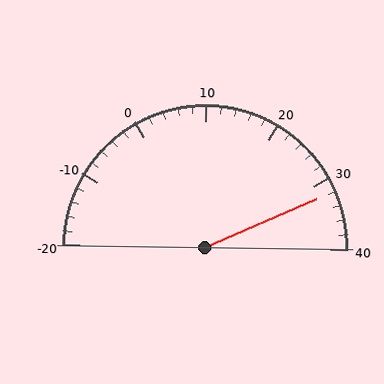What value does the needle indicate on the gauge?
The needle indicates approximately 32.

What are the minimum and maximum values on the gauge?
The gauge ranges from -20 to 40.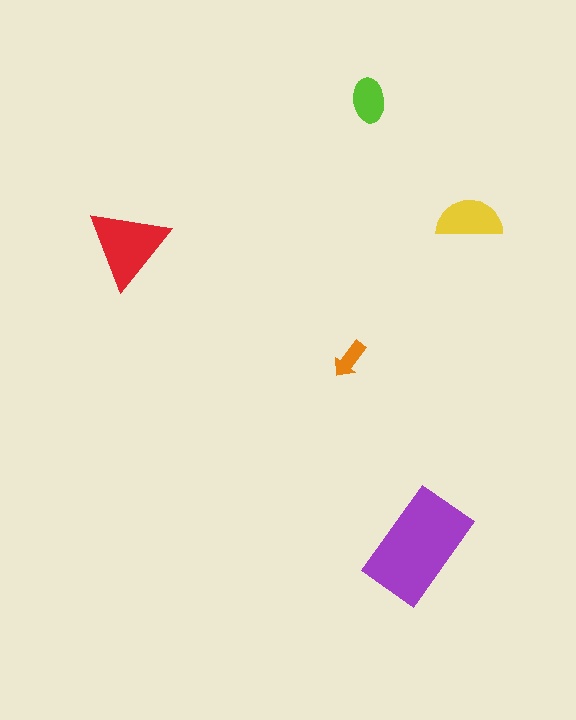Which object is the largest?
The purple rectangle.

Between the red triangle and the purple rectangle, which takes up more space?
The purple rectangle.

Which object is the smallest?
The orange arrow.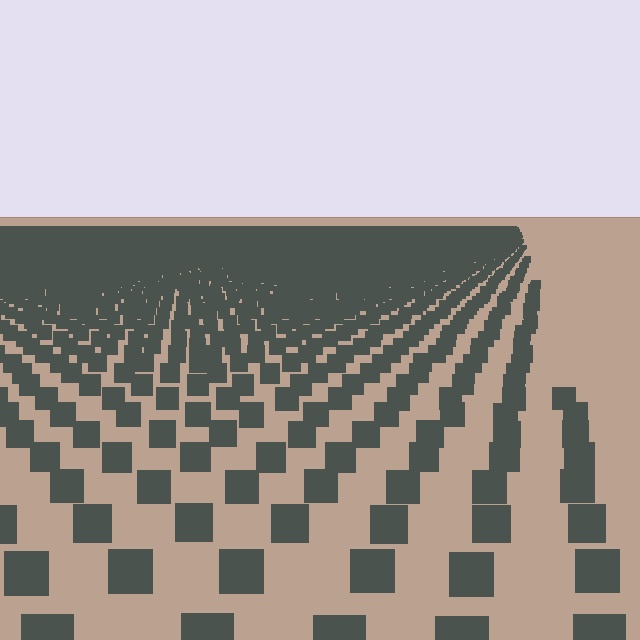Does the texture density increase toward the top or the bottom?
Density increases toward the top.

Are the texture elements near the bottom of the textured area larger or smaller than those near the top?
Larger. Near the bottom, elements are closer to the viewer and appear at a bigger on-screen size.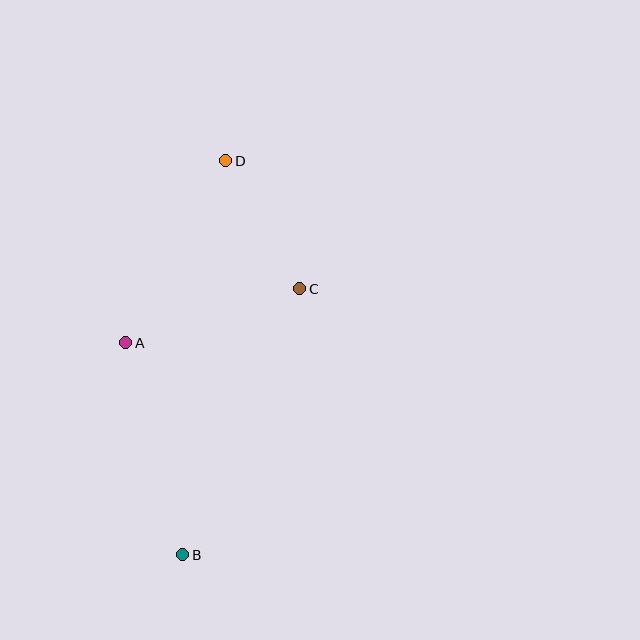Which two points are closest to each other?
Points C and D are closest to each other.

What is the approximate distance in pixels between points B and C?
The distance between B and C is approximately 290 pixels.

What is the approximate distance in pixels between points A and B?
The distance between A and B is approximately 220 pixels.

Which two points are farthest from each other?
Points B and D are farthest from each other.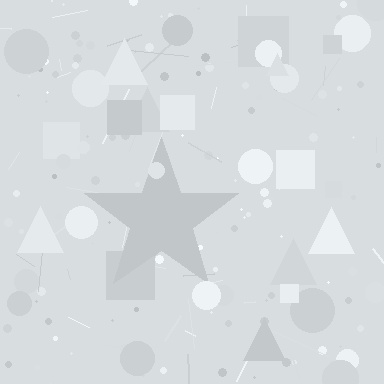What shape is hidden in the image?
A star is hidden in the image.